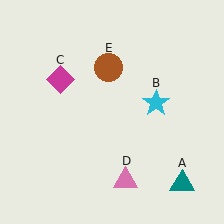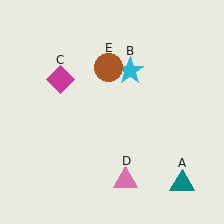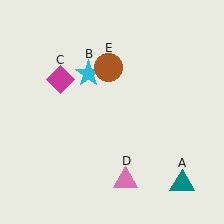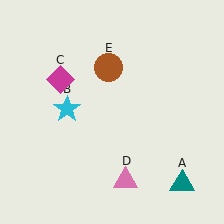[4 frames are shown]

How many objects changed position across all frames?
1 object changed position: cyan star (object B).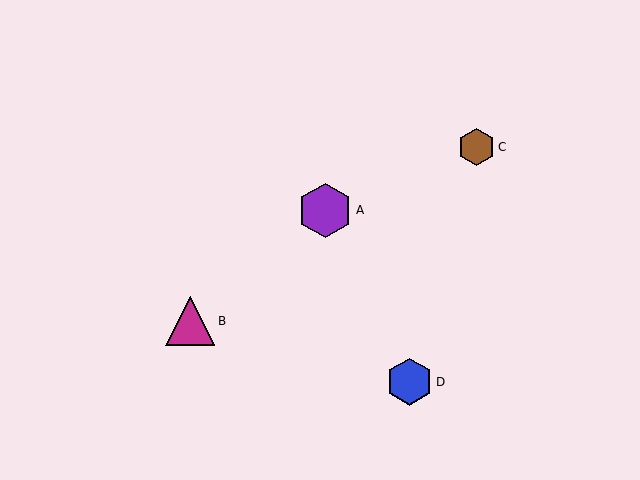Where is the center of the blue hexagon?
The center of the blue hexagon is at (410, 382).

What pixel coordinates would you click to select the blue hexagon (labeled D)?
Click at (410, 382) to select the blue hexagon D.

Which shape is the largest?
The purple hexagon (labeled A) is the largest.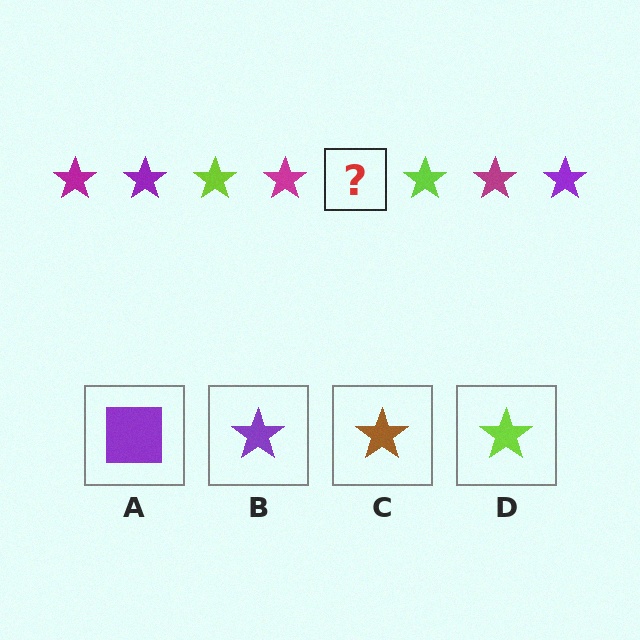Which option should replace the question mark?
Option B.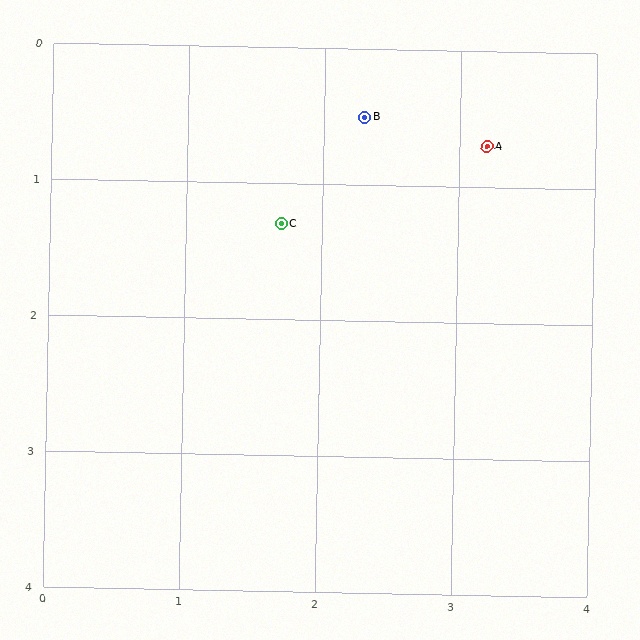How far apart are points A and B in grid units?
Points A and B are about 0.9 grid units apart.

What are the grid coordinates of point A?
Point A is at approximately (3.2, 0.7).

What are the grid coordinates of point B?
Point B is at approximately (2.3, 0.5).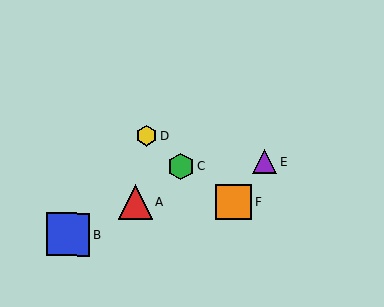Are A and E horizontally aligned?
No, A is at y≈202 and E is at y≈162.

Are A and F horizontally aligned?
Yes, both are at y≈202.